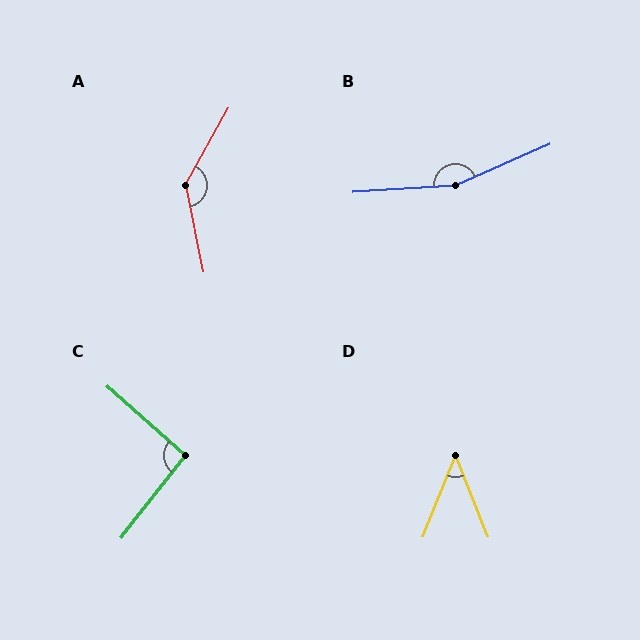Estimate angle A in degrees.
Approximately 139 degrees.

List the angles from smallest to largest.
D (44°), C (93°), A (139°), B (160°).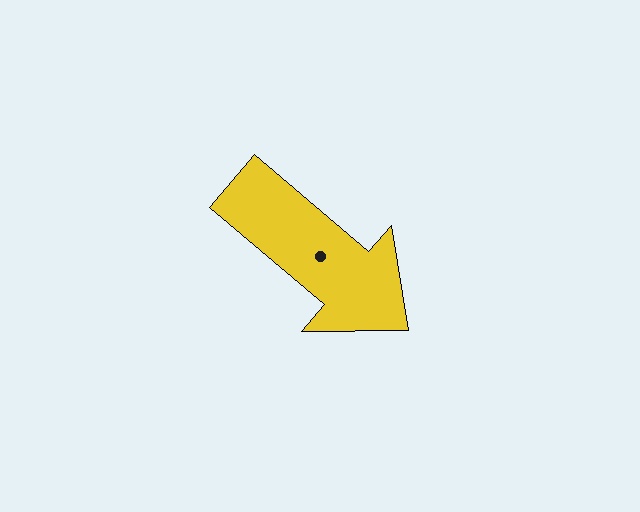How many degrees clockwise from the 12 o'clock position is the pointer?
Approximately 130 degrees.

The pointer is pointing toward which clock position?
Roughly 4 o'clock.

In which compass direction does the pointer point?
Southeast.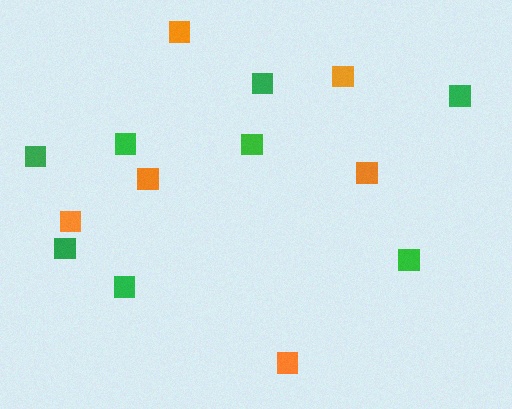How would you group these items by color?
There are 2 groups: one group of orange squares (6) and one group of green squares (8).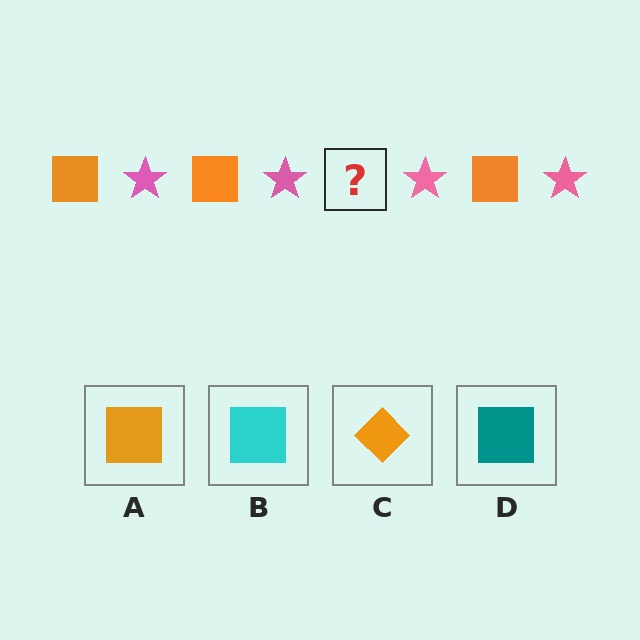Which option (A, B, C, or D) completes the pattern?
A.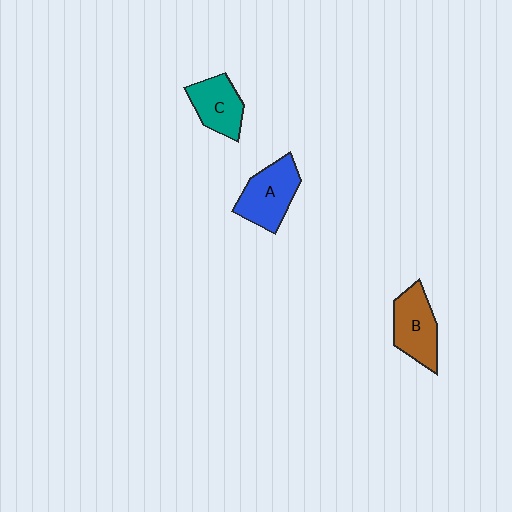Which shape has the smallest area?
Shape C (teal).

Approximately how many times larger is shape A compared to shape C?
Approximately 1.2 times.